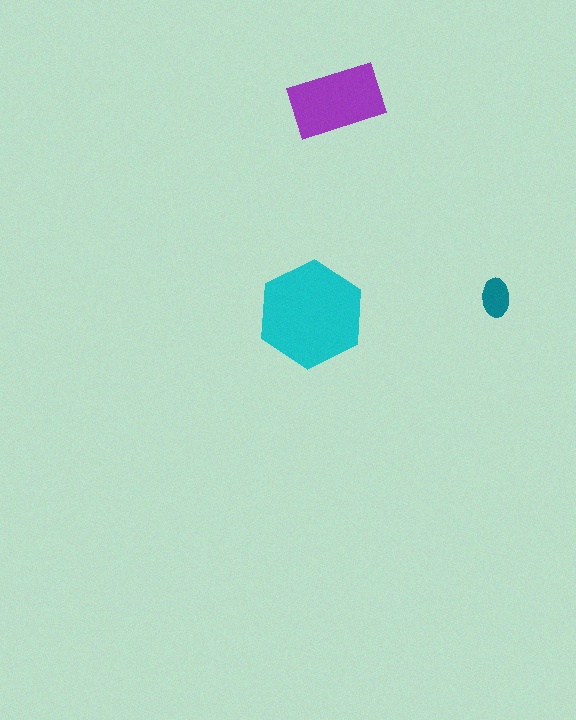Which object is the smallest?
The teal ellipse.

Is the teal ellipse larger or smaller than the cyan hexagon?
Smaller.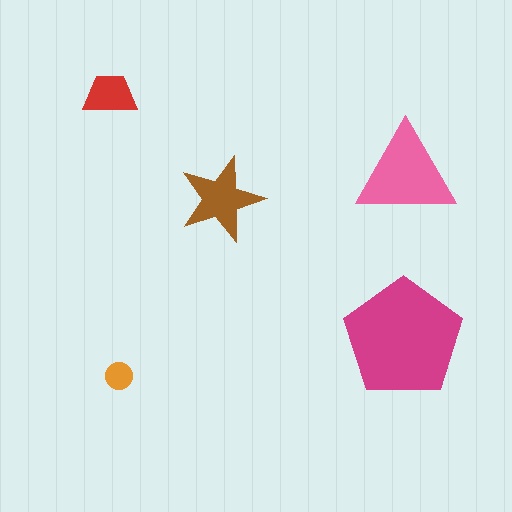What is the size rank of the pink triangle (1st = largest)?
2nd.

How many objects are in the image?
There are 5 objects in the image.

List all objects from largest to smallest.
The magenta pentagon, the pink triangle, the brown star, the red trapezoid, the orange circle.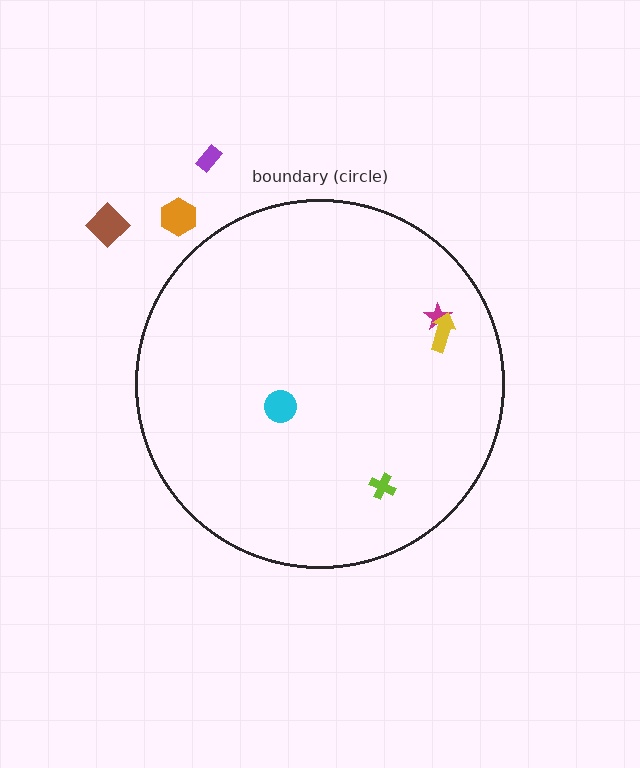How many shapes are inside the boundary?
4 inside, 3 outside.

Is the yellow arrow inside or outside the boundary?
Inside.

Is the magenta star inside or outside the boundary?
Inside.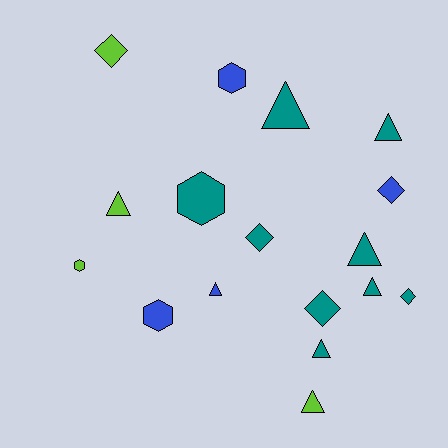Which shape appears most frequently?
Triangle, with 8 objects.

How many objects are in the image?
There are 17 objects.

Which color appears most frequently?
Teal, with 9 objects.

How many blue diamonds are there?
There is 1 blue diamond.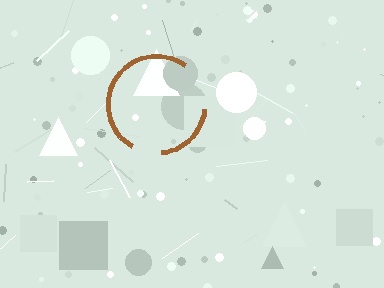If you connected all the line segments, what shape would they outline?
They would outline a circle.